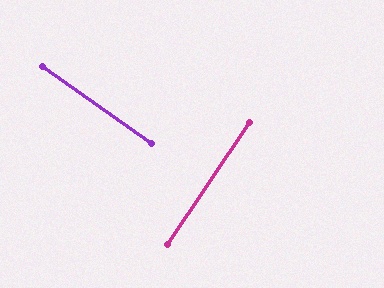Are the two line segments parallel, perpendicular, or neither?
Perpendicular — they meet at approximately 89°.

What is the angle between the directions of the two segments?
Approximately 89 degrees.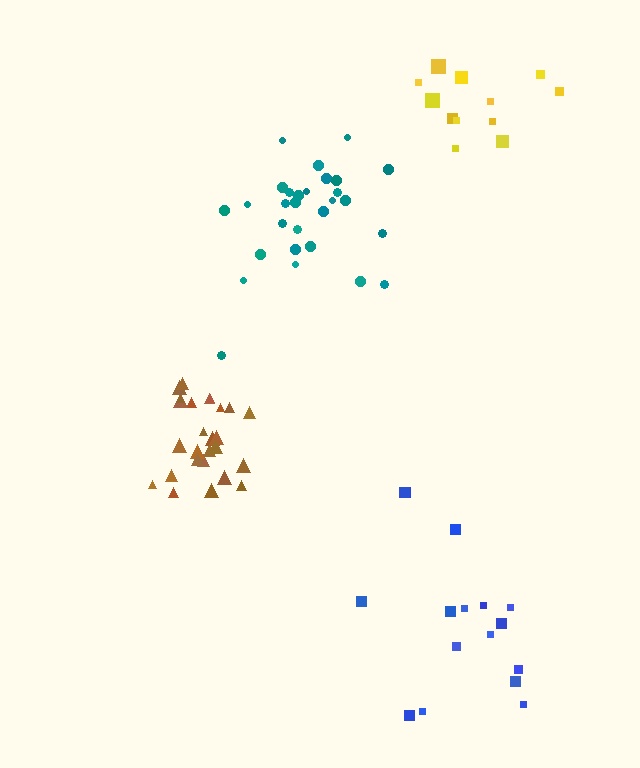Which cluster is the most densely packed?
Brown.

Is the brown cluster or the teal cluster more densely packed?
Brown.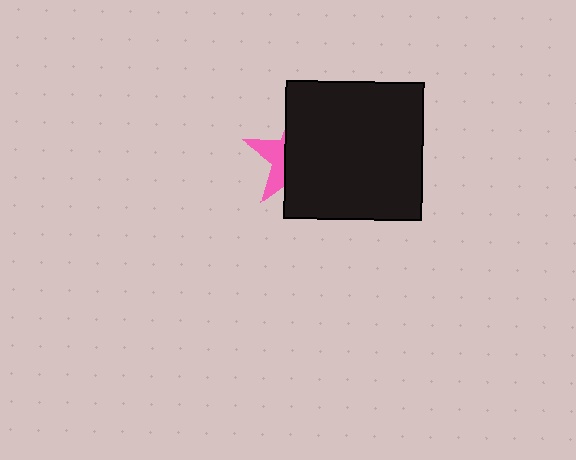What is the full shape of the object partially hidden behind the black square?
The partially hidden object is a pink star.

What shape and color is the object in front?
The object in front is a black square.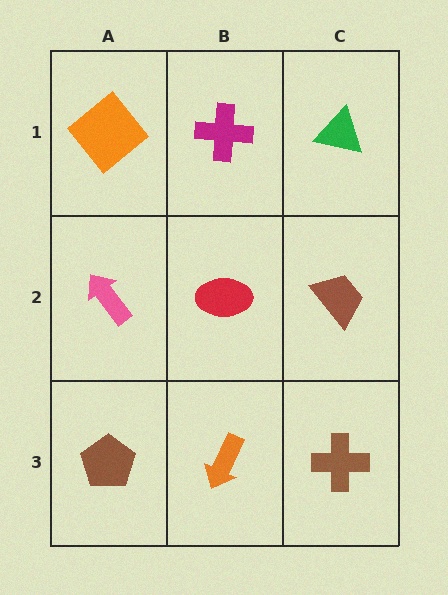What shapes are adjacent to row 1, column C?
A brown trapezoid (row 2, column C), a magenta cross (row 1, column B).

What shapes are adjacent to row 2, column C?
A green triangle (row 1, column C), a brown cross (row 3, column C), a red ellipse (row 2, column B).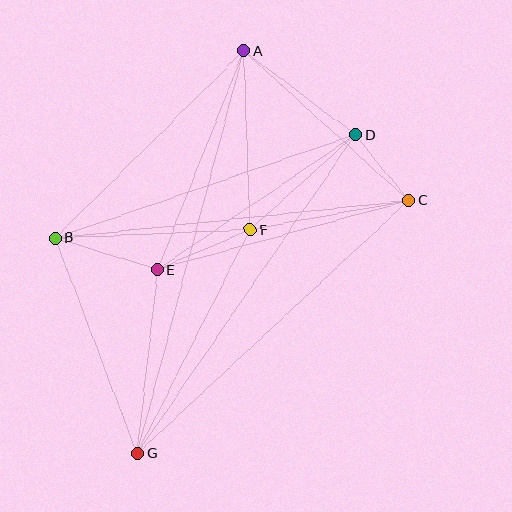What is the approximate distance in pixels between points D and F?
The distance between D and F is approximately 142 pixels.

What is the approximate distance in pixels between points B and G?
The distance between B and G is approximately 230 pixels.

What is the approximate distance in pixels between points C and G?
The distance between C and G is approximately 371 pixels.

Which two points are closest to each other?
Points C and D are closest to each other.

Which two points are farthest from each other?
Points A and G are farthest from each other.